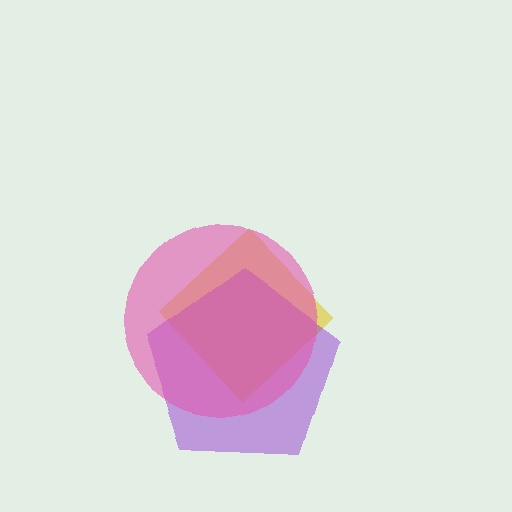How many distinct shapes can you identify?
There are 3 distinct shapes: a yellow diamond, a purple pentagon, a pink circle.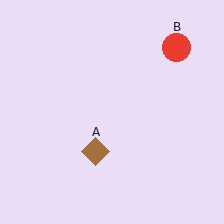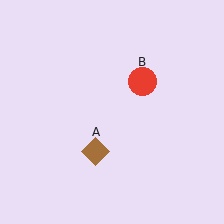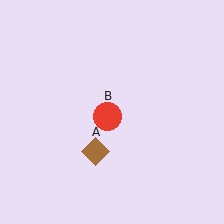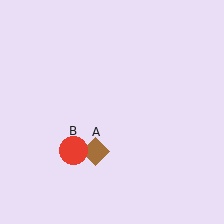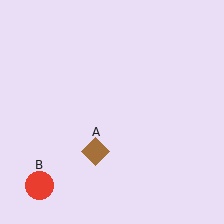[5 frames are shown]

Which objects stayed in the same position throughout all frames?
Brown diamond (object A) remained stationary.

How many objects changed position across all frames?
1 object changed position: red circle (object B).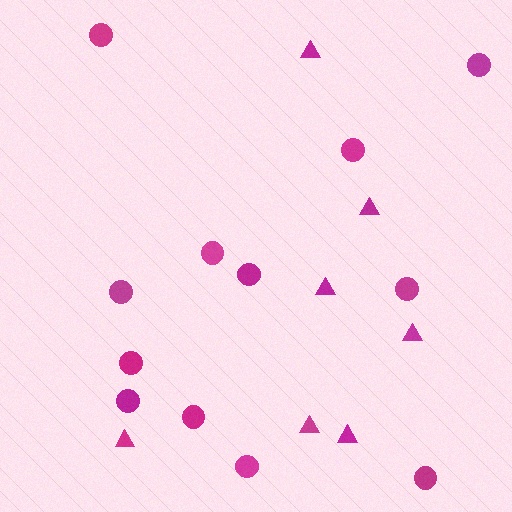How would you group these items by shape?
There are 2 groups: one group of circles (12) and one group of triangles (7).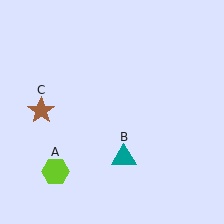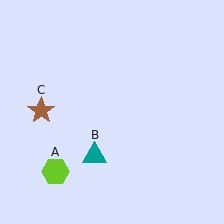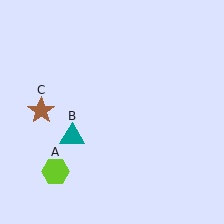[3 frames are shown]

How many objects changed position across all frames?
1 object changed position: teal triangle (object B).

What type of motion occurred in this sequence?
The teal triangle (object B) rotated clockwise around the center of the scene.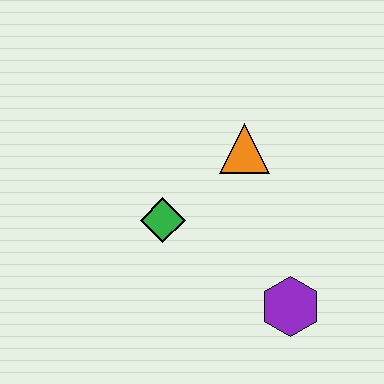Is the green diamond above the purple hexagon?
Yes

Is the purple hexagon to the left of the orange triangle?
No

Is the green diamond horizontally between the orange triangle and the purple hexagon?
No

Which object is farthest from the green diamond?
The purple hexagon is farthest from the green diamond.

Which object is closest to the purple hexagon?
The green diamond is closest to the purple hexagon.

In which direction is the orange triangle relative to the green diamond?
The orange triangle is to the right of the green diamond.